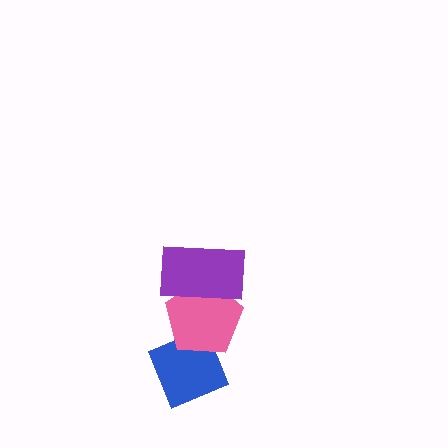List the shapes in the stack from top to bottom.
From top to bottom: the purple rectangle, the pink pentagon, the blue diamond.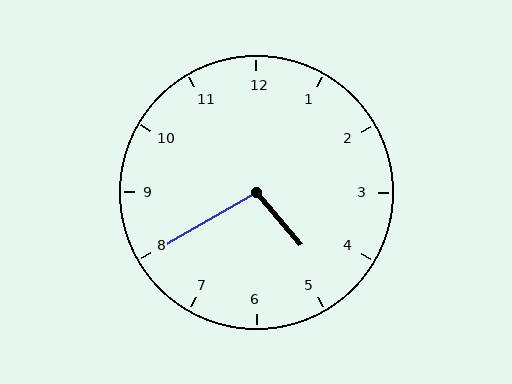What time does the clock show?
4:40.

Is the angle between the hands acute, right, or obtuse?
It is obtuse.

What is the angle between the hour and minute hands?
Approximately 100 degrees.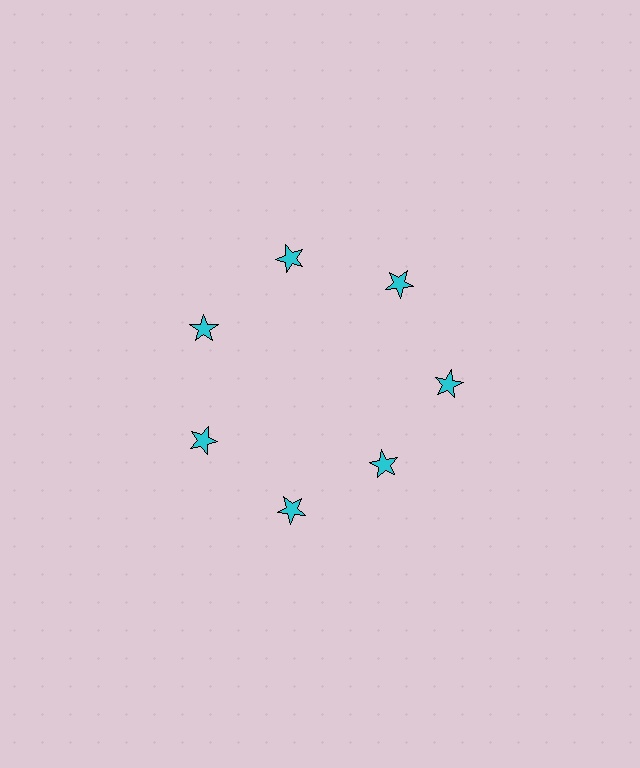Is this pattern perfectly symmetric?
No. The 7 cyan stars are arranged in a ring, but one element near the 5 o'clock position is pulled inward toward the center, breaking the 7-fold rotational symmetry.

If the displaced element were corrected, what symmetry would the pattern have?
It would have 7-fold rotational symmetry — the pattern would map onto itself every 51 degrees.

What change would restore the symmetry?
The symmetry would be restored by moving it outward, back onto the ring so that all 7 stars sit at equal angles and equal distance from the center.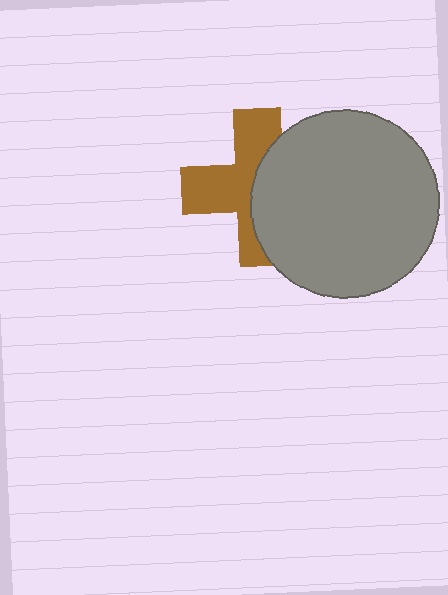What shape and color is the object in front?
The object in front is a gray circle.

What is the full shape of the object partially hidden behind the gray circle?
The partially hidden object is a brown cross.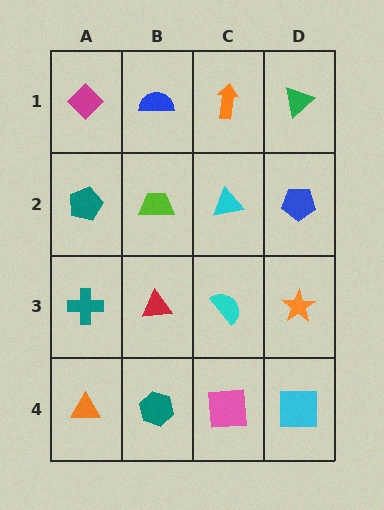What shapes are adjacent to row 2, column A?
A magenta diamond (row 1, column A), a teal cross (row 3, column A), a lime trapezoid (row 2, column B).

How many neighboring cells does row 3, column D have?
3.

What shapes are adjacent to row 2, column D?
A green triangle (row 1, column D), an orange star (row 3, column D), a cyan triangle (row 2, column C).